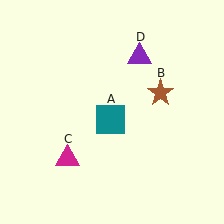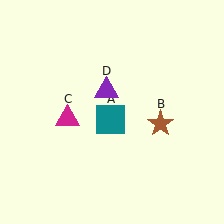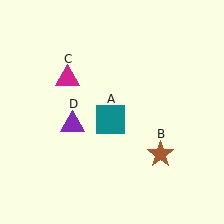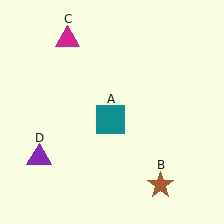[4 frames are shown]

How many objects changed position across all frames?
3 objects changed position: brown star (object B), magenta triangle (object C), purple triangle (object D).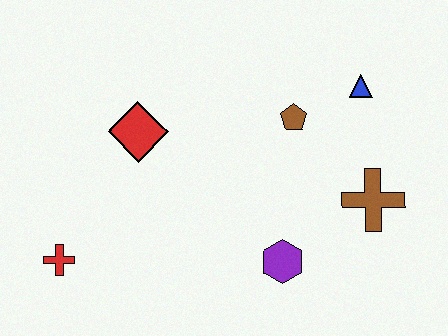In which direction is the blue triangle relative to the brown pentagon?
The blue triangle is to the right of the brown pentagon.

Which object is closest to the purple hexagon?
The brown cross is closest to the purple hexagon.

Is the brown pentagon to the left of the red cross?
No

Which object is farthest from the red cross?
The blue triangle is farthest from the red cross.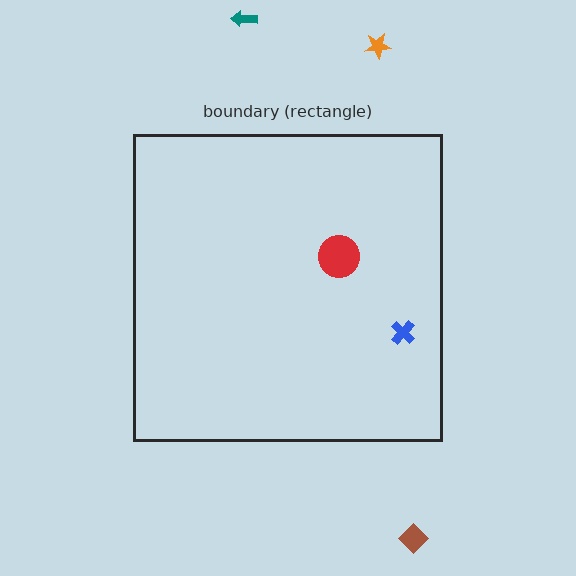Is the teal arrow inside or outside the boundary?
Outside.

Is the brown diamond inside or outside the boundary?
Outside.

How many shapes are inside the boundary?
2 inside, 3 outside.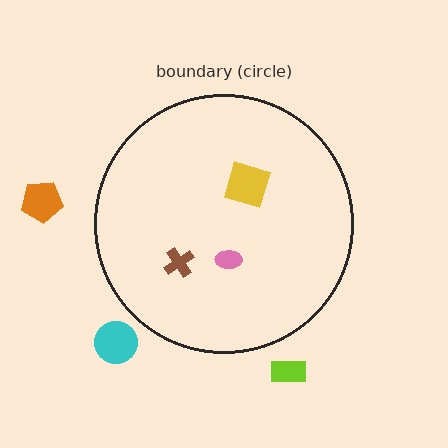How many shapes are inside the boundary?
3 inside, 3 outside.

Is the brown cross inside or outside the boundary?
Inside.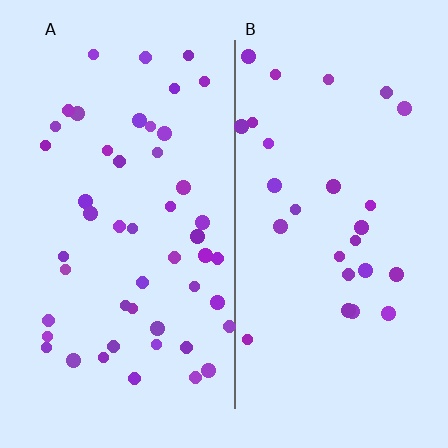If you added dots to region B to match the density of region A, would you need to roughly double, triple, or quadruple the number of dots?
Approximately double.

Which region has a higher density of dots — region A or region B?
A (the left).